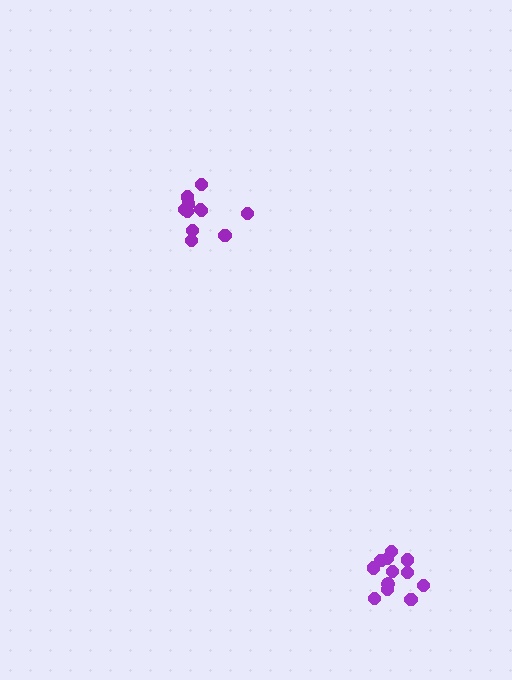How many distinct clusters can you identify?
There are 2 distinct clusters.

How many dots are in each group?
Group 1: 12 dots, Group 2: 11 dots (23 total).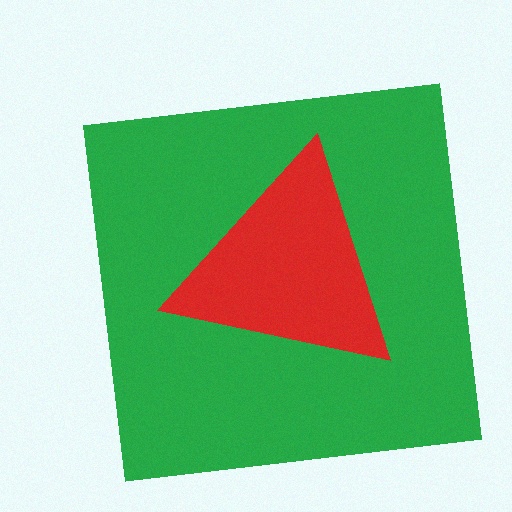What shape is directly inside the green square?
The red triangle.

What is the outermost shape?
The green square.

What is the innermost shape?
The red triangle.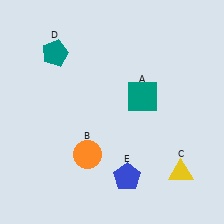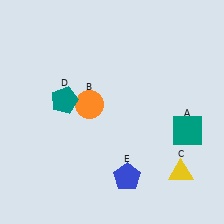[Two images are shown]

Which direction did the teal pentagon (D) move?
The teal pentagon (D) moved down.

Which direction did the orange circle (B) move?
The orange circle (B) moved up.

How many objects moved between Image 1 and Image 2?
3 objects moved between the two images.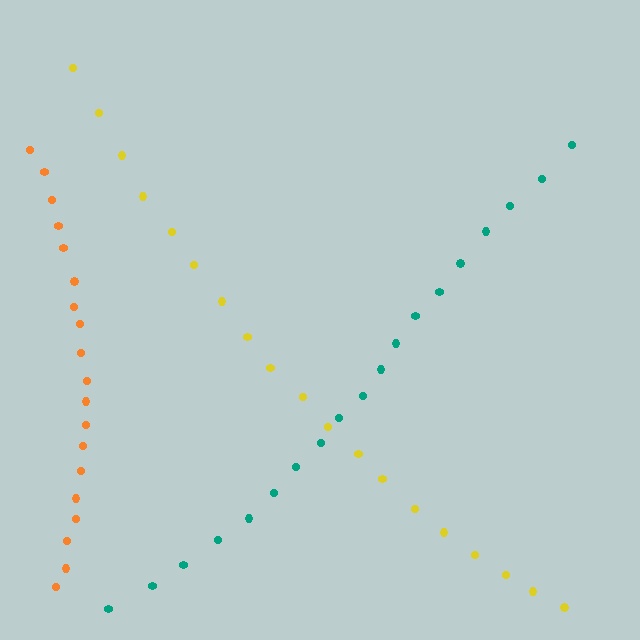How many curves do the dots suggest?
There are 3 distinct paths.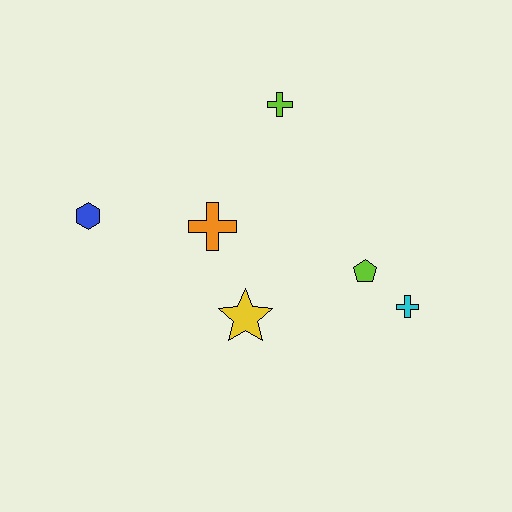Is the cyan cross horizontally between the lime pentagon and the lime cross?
No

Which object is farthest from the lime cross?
The cyan cross is farthest from the lime cross.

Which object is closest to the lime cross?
The orange cross is closest to the lime cross.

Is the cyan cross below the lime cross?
Yes